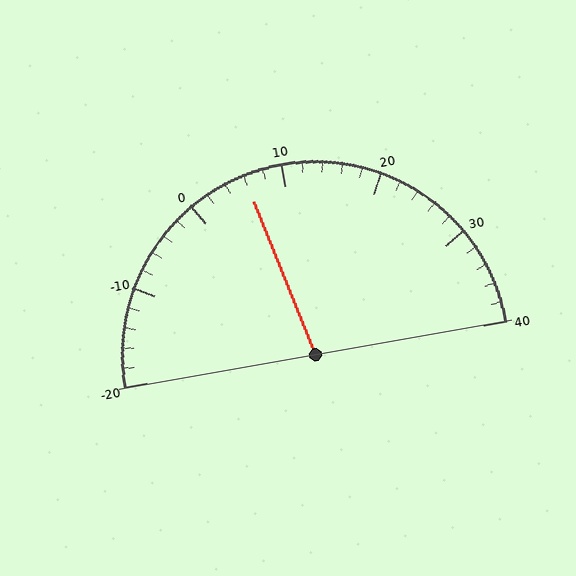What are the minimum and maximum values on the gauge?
The gauge ranges from -20 to 40.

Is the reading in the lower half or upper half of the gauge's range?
The reading is in the lower half of the range (-20 to 40).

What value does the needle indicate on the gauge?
The needle indicates approximately 6.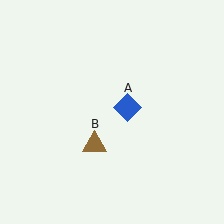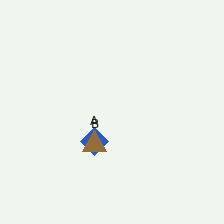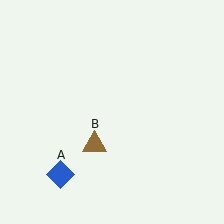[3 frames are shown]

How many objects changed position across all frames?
1 object changed position: blue diamond (object A).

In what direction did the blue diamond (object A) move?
The blue diamond (object A) moved down and to the left.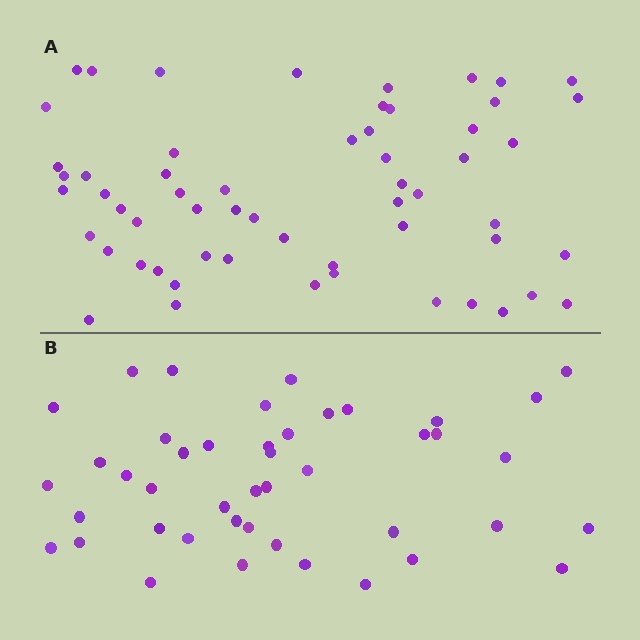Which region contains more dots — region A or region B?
Region A (the top region) has more dots.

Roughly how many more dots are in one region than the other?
Region A has approximately 15 more dots than region B.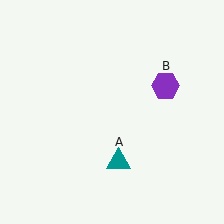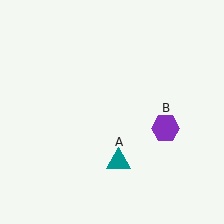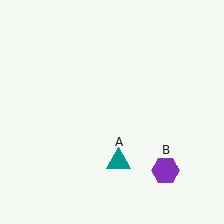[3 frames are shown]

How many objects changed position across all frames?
1 object changed position: purple hexagon (object B).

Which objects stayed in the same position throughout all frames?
Teal triangle (object A) remained stationary.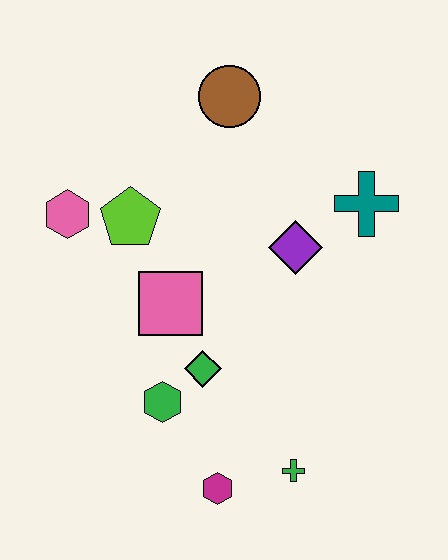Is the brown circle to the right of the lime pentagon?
Yes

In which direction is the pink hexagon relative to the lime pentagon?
The pink hexagon is to the left of the lime pentagon.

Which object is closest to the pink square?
The green diamond is closest to the pink square.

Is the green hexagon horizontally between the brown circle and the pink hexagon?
Yes